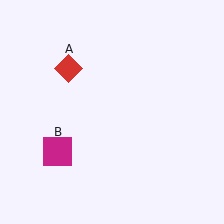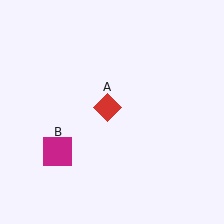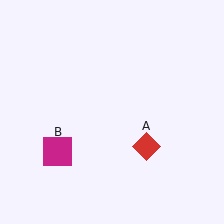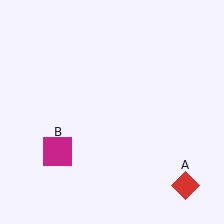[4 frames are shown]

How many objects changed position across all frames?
1 object changed position: red diamond (object A).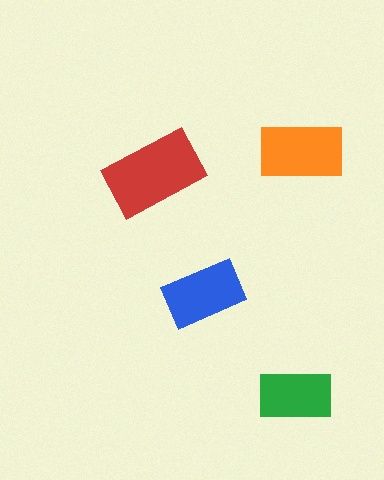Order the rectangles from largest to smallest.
the red one, the orange one, the blue one, the green one.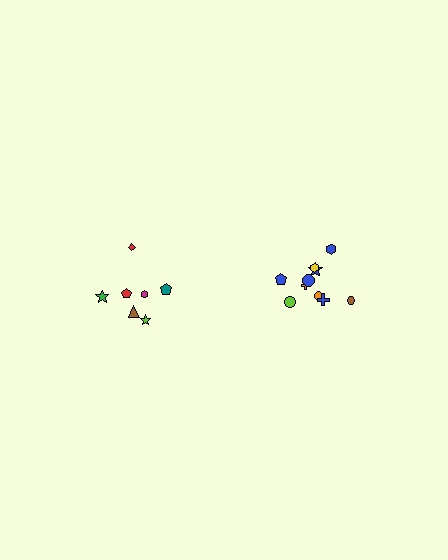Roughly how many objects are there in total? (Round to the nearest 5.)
Roughly 15 objects in total.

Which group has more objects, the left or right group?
The right group.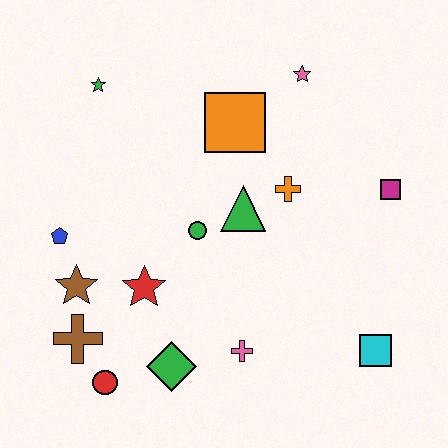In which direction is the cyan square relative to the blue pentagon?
The cyan square is to the right of the blue pentagon.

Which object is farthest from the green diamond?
The pink star is farthest from the green diamond.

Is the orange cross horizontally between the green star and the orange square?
No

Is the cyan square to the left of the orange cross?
No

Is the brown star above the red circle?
Yes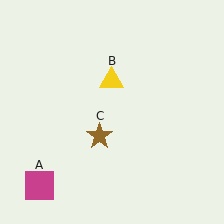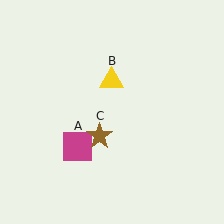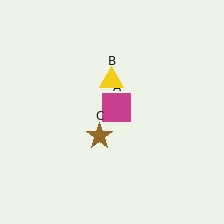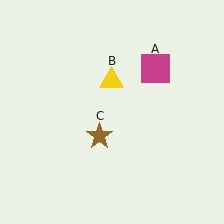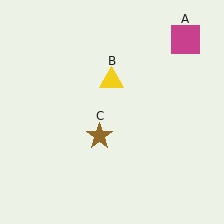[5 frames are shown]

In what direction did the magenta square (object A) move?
The magenta square (object A) moved up and to the right.